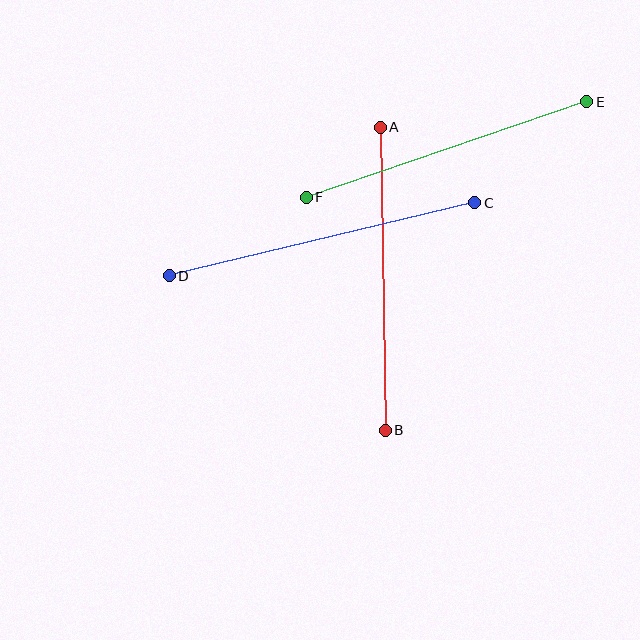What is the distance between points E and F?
The distance is approximately 296 pixels.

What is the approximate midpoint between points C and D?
The midpoint is at approximately (322, 239) pixels.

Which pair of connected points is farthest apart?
Points C and D are farthest apart.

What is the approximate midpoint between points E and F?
The midpoint is at approximately (446, 149) pixels.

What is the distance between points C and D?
The distance is approximately 314 pixels.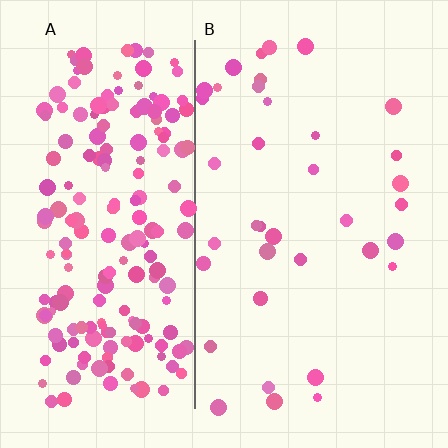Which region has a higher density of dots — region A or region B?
A (the left).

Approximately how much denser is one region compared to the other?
Approximately 5.5× — region A over region B.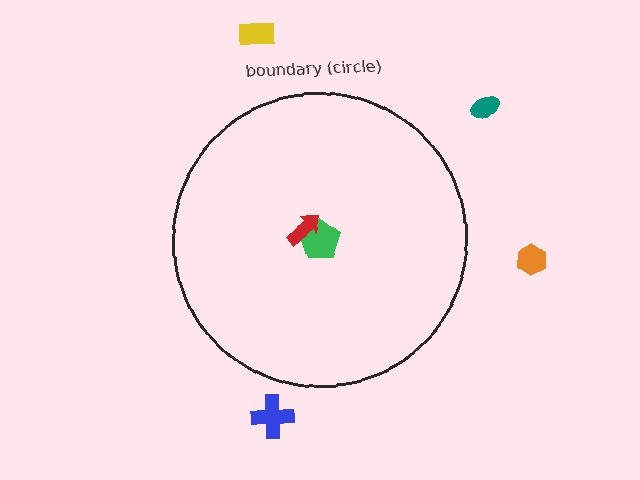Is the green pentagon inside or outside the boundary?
Inside.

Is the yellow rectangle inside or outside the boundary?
Outside.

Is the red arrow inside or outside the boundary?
Inside.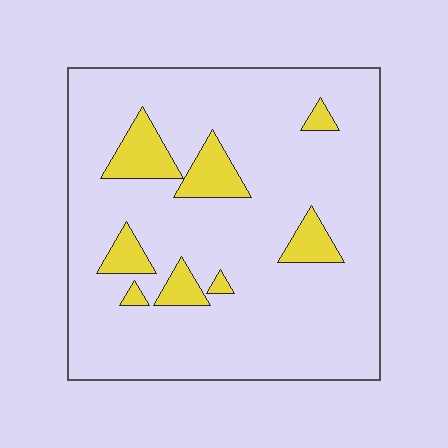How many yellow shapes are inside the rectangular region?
8.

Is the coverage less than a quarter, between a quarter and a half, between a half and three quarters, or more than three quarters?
Less than a quarter.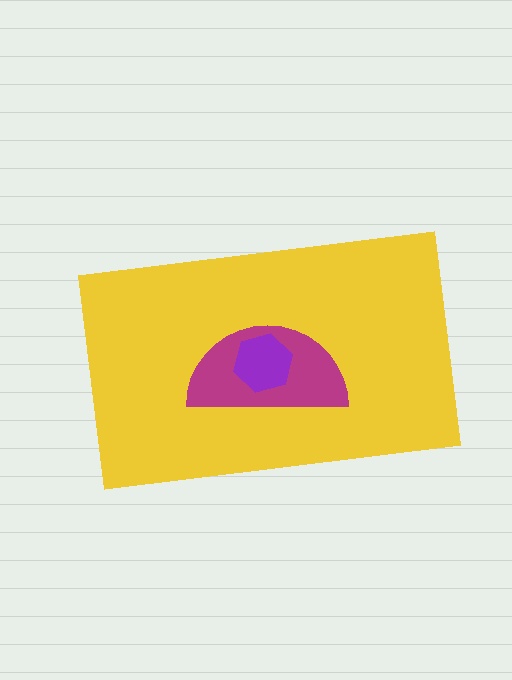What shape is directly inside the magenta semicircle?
The purple hexagon.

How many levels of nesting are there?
3.